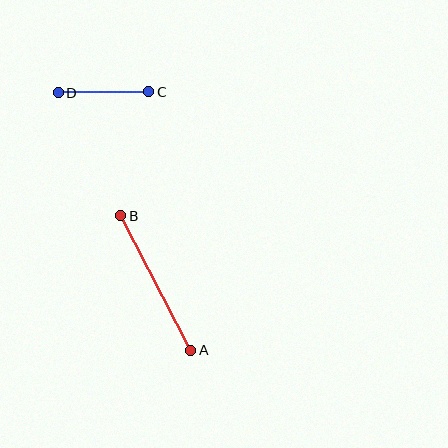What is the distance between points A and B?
The distance is approximately 151 pixels.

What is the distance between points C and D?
The distance is approximately 90 pixels.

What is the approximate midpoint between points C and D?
The midpoint is at approximately (103, 92) pixels.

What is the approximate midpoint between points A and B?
The midpoint is at approximately (156, 283) pixels.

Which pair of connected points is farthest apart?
Points A and B are farthest apart.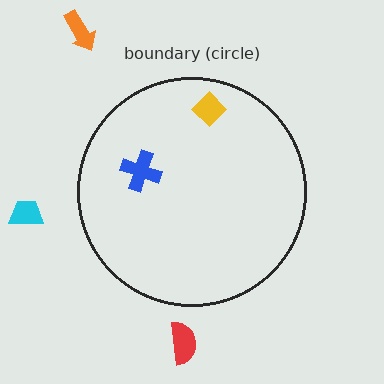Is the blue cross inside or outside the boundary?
Inside.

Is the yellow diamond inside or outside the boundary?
Inside.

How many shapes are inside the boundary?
2 inside, 3 outside.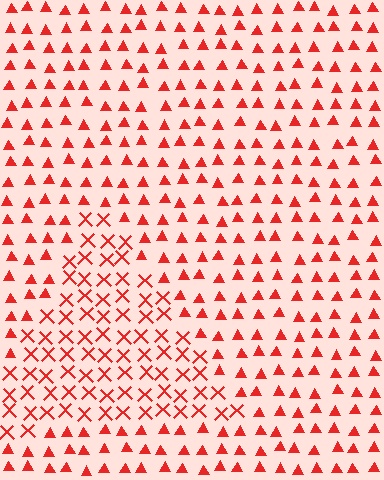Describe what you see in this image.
The image is filled with small red elements arranged in a uniform grid. A triangle-shaped region contains X marks, while the surrounding area contains triangles. The boundary is defined purely by the change in element shape.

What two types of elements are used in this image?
The image uses X marks inside the triangle region and triangles outside it.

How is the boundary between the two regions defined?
The boundary is defined by a change in element shape: X marks inside vs. triangles outside. All elements share the same color and spacing.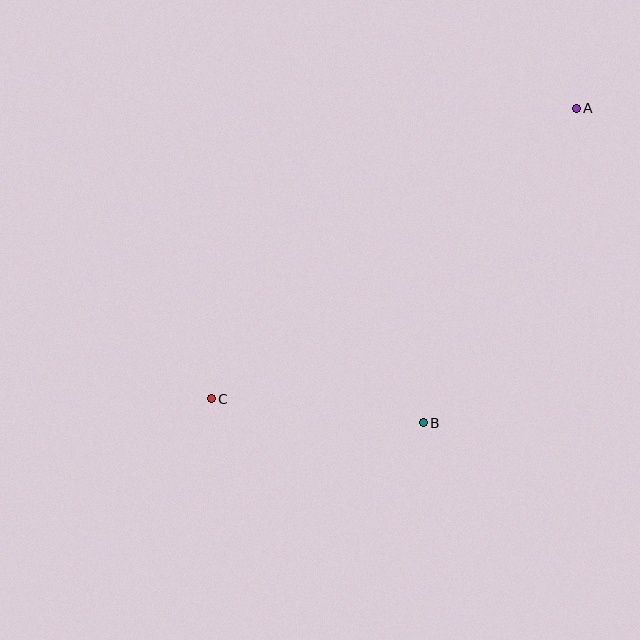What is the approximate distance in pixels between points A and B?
The distance between A and B is approximately 350 pixels.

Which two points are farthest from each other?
Points A and C are farthest from each other.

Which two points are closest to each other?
Points B and C are closest to each other.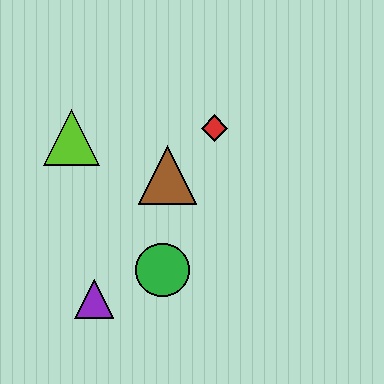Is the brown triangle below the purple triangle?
No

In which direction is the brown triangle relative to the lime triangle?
The brown triangle is to the right of the lime triangle.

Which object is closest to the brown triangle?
The red diamond is closest to the brown triangle.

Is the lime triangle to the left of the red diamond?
Yes